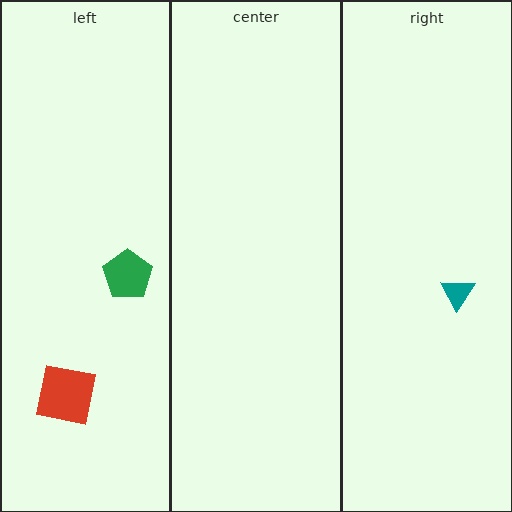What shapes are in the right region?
The teal triangle.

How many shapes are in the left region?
2.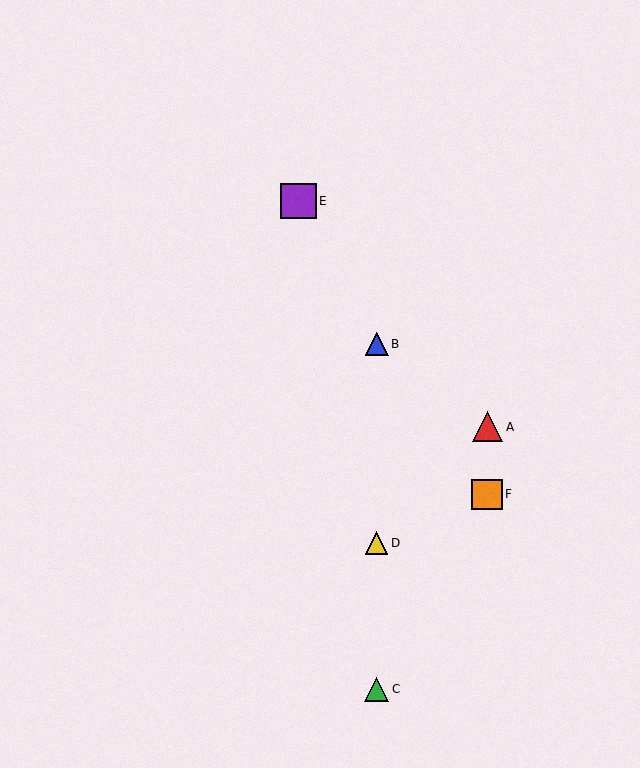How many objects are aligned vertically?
3 objects (B, C, D) are aligned vertically.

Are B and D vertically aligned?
Yes, both are at x≈377.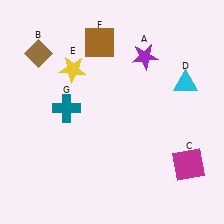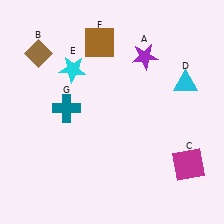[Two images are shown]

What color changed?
The star (E) changed from yellow in Image 1 to cyan in Image 2.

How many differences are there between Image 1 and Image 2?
There is 1 difference between the two images.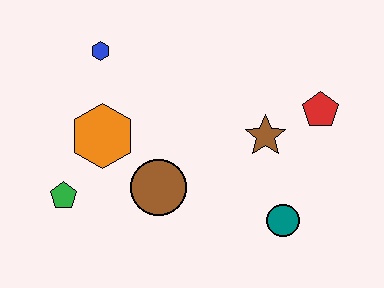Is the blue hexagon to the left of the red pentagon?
Yes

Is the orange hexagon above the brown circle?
Yes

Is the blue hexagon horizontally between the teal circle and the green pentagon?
Yes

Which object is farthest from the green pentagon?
The red pentagon is farthest from the green pentagon.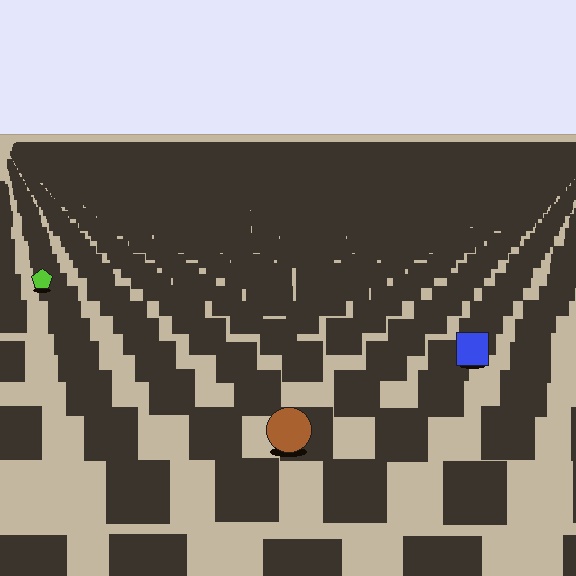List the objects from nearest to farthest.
From nearest to farthest: the brown circle, the blue square, the lime pentagon.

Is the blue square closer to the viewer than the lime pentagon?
Yes. The blue square is closer — you can tell from the texture gradient: the ground texture is coarser near it.